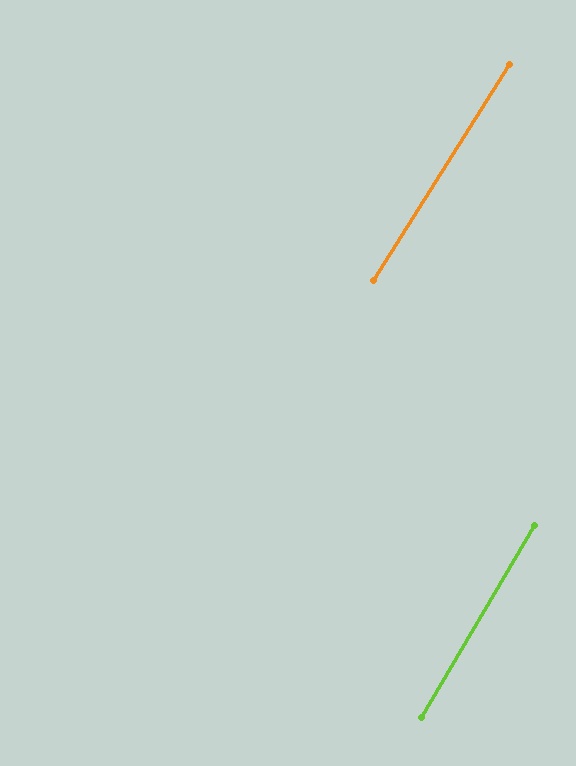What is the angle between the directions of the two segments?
Approximately 2 degrees.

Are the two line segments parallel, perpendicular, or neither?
Parallel — their directions differ by only 1.8°.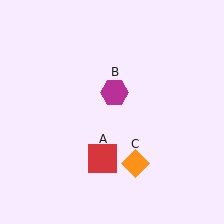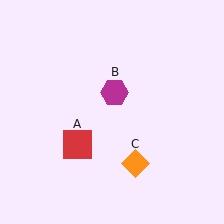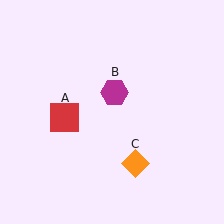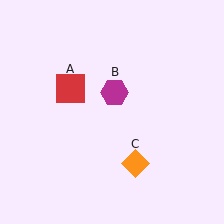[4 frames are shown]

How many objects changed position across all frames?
1 object changed position: red square (object A).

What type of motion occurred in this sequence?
The red square (object A) rotated clockwise around the center of the scene.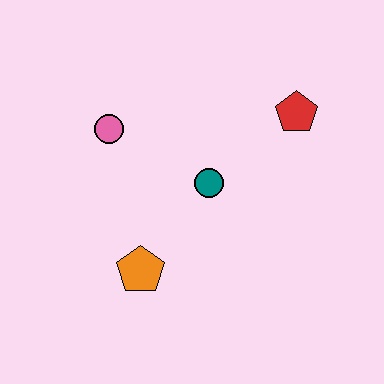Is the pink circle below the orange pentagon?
No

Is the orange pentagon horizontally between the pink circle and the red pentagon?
Yes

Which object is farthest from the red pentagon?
The orange pentagon is farthest from the red pentagon.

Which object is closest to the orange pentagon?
The teal circle is closest to the orange pentagon.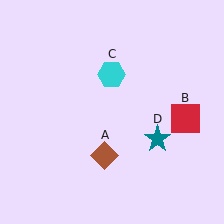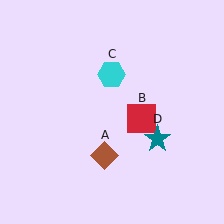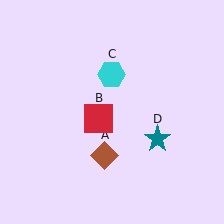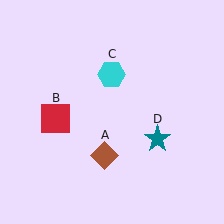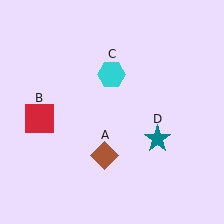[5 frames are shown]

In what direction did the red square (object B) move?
The red square (object B) moved left.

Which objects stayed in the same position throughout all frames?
Brown diamond (object A) and cyan hexagon (object C) and teal star (object D) remained stationary.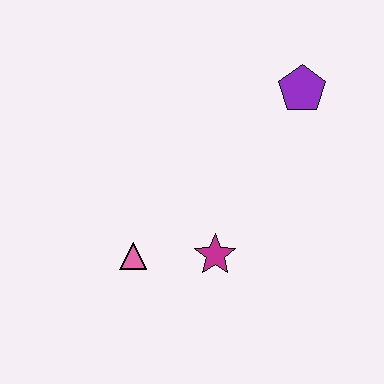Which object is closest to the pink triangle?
The magenta star is closest to the pink triangle.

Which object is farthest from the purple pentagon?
The pink triangle is farthest from the purple pentagon.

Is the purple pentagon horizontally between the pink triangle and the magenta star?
No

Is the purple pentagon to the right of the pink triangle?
Yes